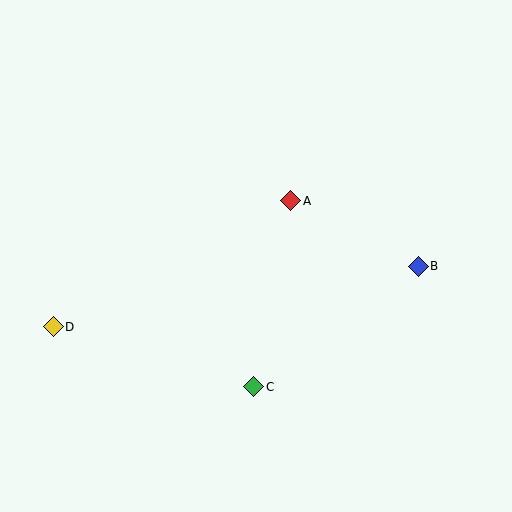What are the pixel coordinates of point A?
Point A is at (291, 201).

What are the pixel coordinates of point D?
Point D is at (53, 327).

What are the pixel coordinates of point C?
Point C is at (254, 387).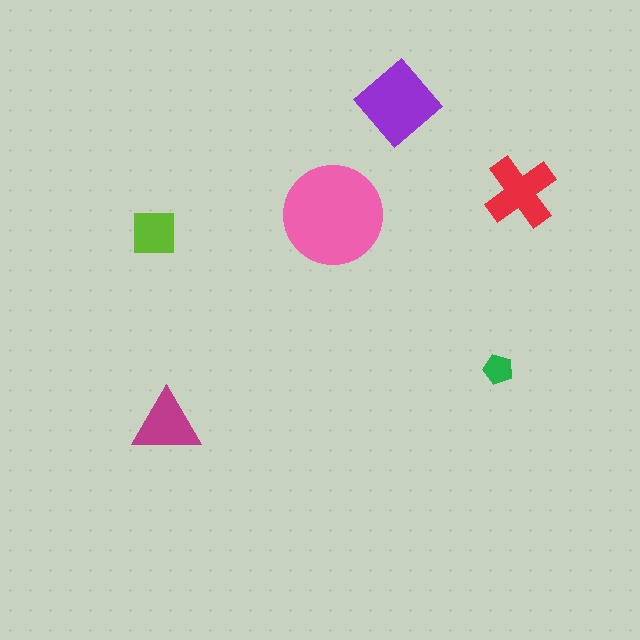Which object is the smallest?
The green pentagon.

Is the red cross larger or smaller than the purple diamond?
Smaller.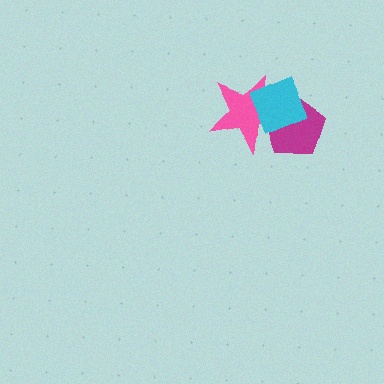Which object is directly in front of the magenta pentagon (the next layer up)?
The pink star is directly in front of the magenta pentagon.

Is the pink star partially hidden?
Yes, it is partially covered by another shape.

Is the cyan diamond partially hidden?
No, no other shape covers it.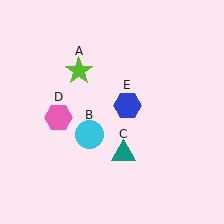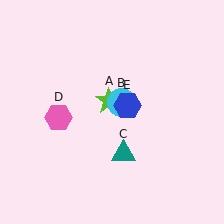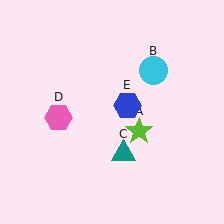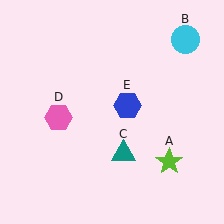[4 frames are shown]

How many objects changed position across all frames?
2 objects changed position: lime star (object A), cyan circle (object B).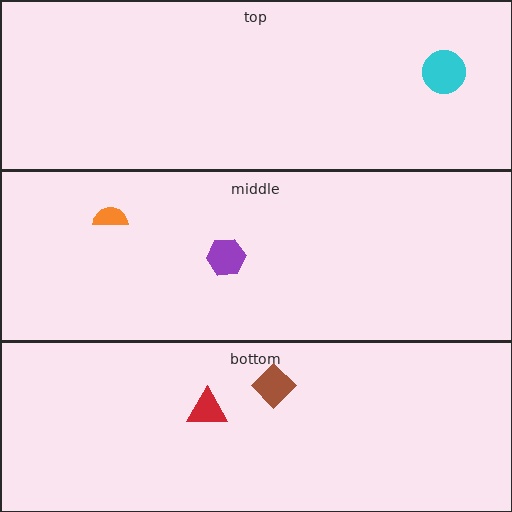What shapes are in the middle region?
The purple hexagon, the orange semicircle.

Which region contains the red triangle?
The bottom region.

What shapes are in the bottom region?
The red triangle, the brown diamond.